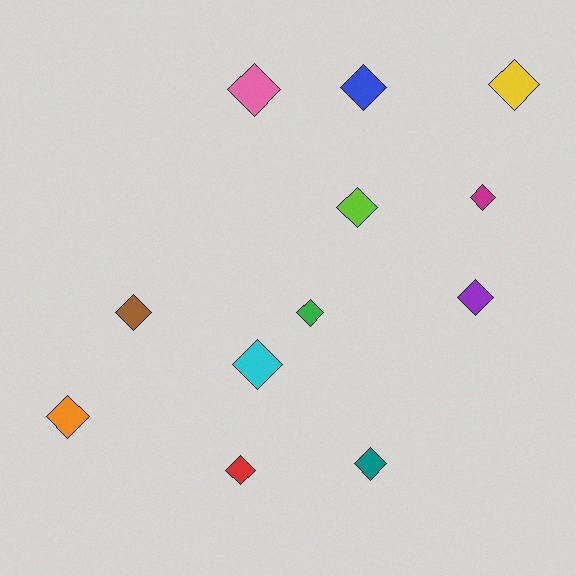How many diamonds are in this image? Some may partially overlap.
There are 12 diamonds.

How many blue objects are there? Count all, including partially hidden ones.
There is 1 blue object.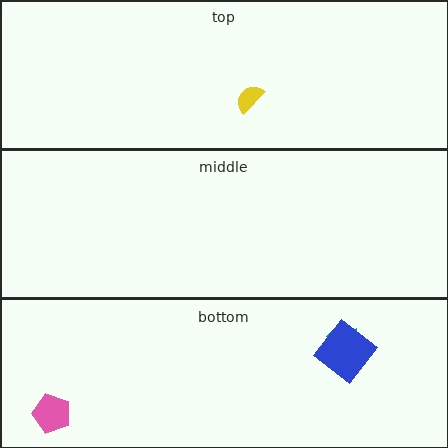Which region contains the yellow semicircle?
The top region.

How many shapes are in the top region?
1.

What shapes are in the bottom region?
The pink pentagon, the teal arrow, the blue diamond.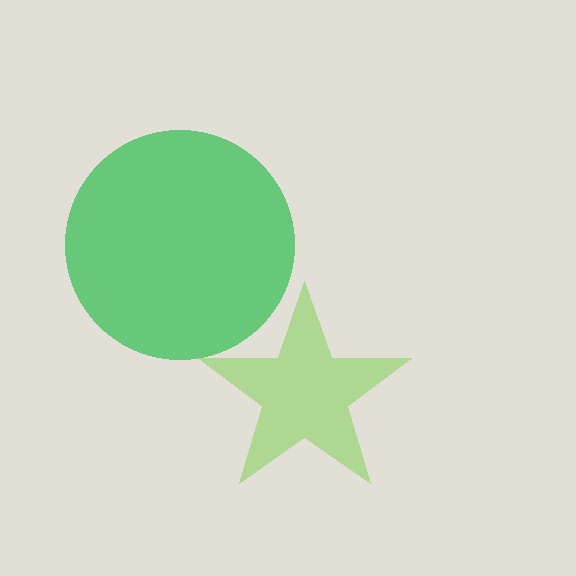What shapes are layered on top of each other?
The layered shapes are: a lime star, a green circle.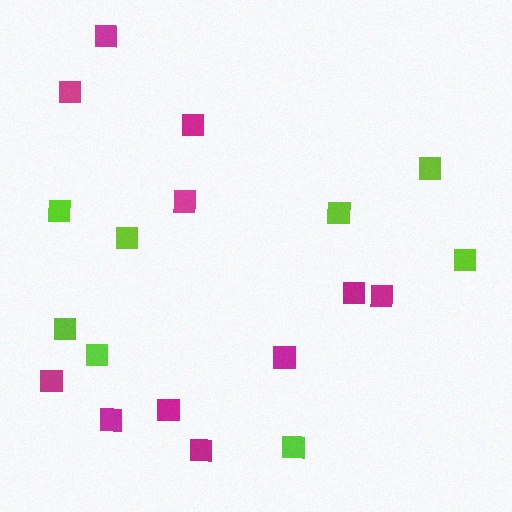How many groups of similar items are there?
There are 2 groups: one group of lime squares (8) and one group of magenta squares (11).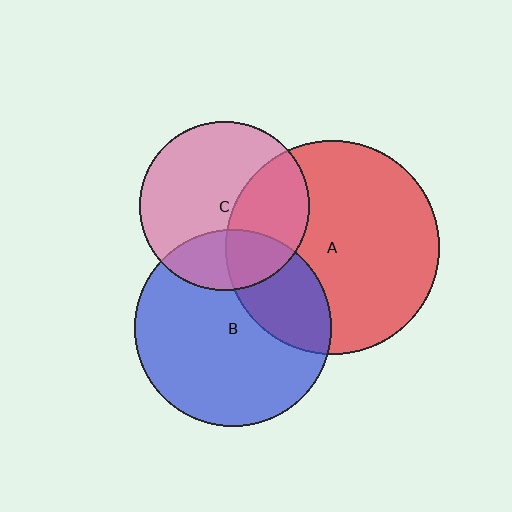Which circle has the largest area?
Circle A (red).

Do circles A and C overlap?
Yes.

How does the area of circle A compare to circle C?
Approximately 1.6 times.